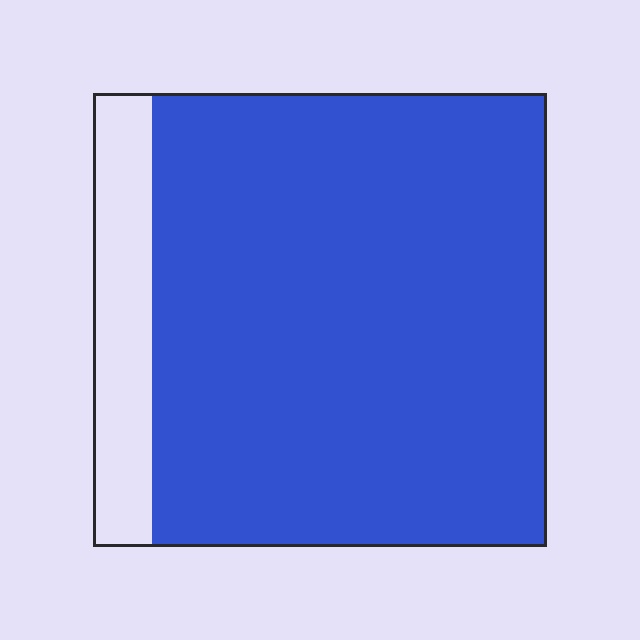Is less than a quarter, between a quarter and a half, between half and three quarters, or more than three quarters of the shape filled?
More than three quarters.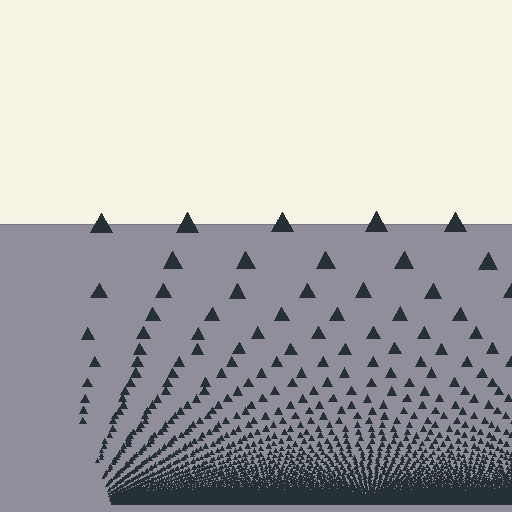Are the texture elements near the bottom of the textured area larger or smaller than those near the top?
Smaller. The gradient is inverted — elements near the bottom are smaller and denser.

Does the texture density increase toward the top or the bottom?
Density increases toward the bottom.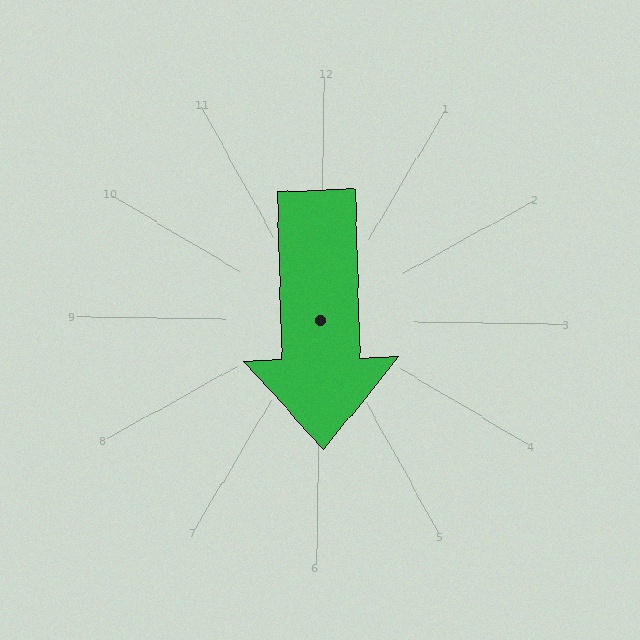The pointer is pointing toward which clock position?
Roughly 6 o'clock.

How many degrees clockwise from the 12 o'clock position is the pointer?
Approximately 178 degrees.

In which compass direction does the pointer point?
South.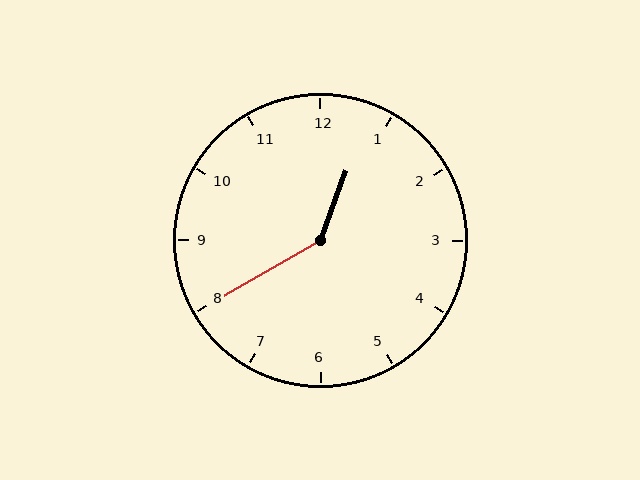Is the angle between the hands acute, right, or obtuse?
It is obtuse.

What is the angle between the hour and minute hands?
Approximately 140 degrees.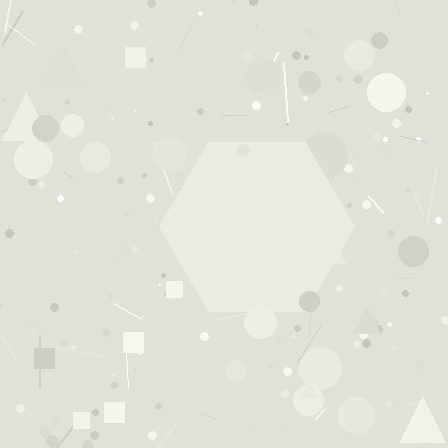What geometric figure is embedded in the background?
A hexagon is embedded in the background.